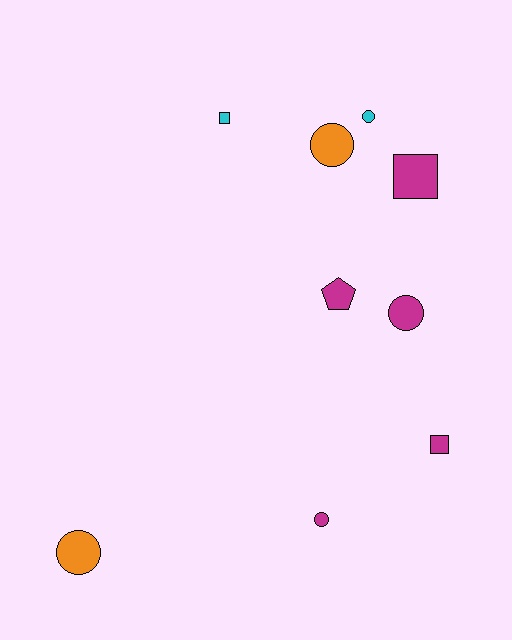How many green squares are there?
There are no green squares.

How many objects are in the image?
There are 9 objects.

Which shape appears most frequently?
Circle, with 5 objects.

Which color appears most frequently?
Magenta, with 5 objects.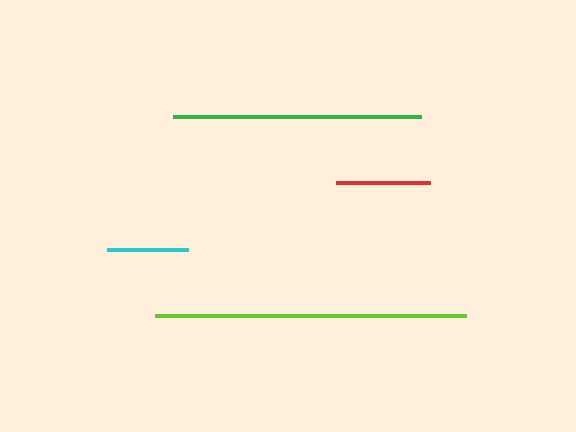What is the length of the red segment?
The red segment is approximately 94 pixels long.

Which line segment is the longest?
The lime line is the longest at approximately 312 pixels.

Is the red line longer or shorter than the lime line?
The lime line is longer than the red line.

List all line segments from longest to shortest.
From longest to shortest: lime, green, red, cyan.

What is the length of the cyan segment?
The cyan segment is approximately 81 pixels long.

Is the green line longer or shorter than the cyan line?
The green line is longer than the cyan line.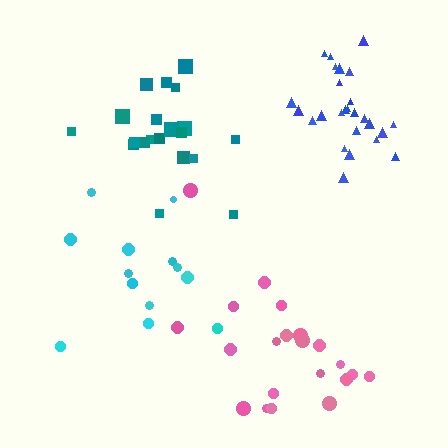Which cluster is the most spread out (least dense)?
Cyan.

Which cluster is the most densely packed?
Blue.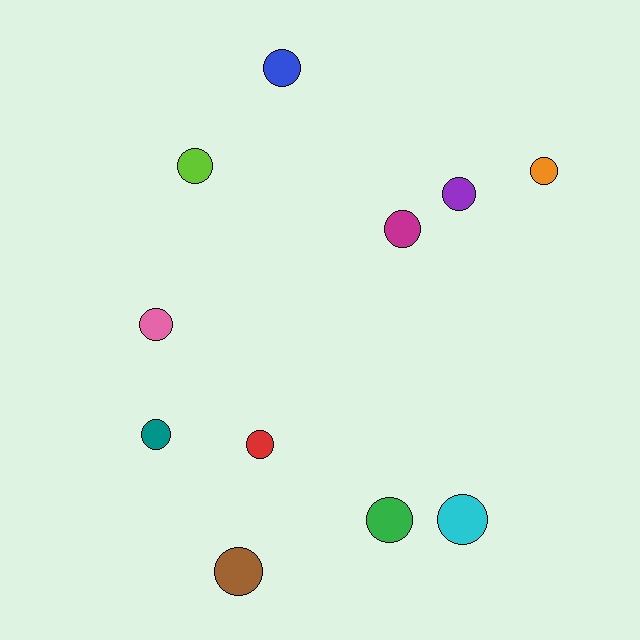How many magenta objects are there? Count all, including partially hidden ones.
There is 1 magenta object.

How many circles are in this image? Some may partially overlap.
There are 11 circles.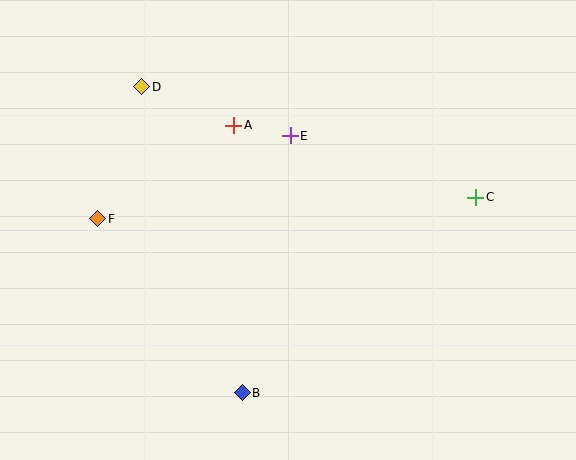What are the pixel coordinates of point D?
Point D is at (142, 87).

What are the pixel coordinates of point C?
Point C is at (476, 197).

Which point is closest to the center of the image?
Point E at (290, 136) is closest to the center.